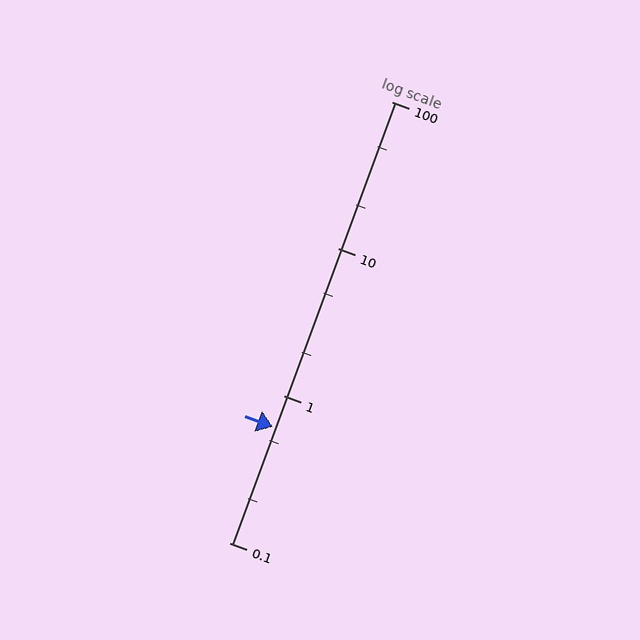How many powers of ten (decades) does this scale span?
The scale spans 3 decades, from 0.1 to 100.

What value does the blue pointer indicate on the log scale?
The pointer indicates approximately 0.61.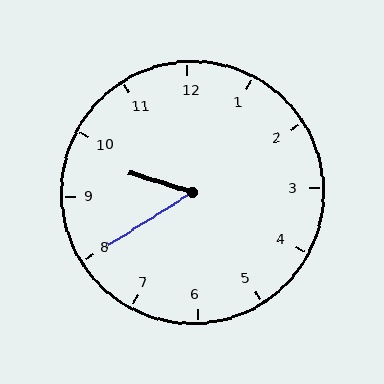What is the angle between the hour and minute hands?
Approximately 50 degrees.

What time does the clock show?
9:40.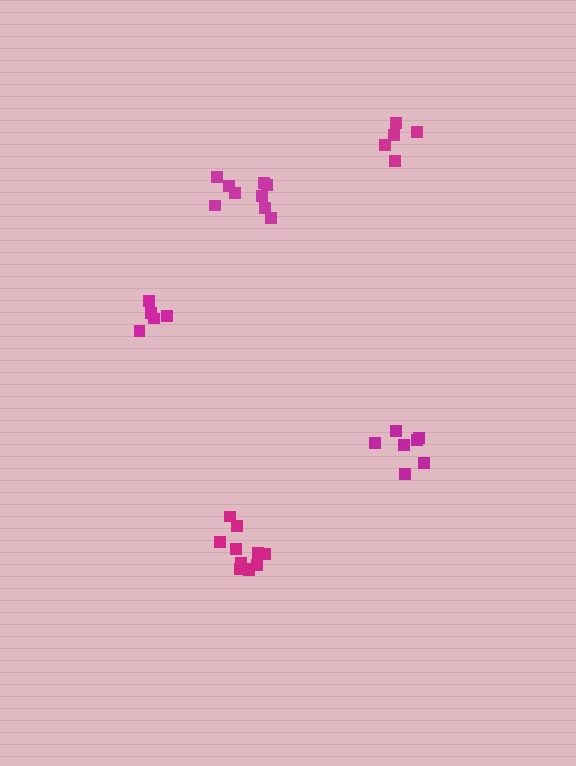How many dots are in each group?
Group 1: 5 dots, Group 2: 11 dots, Group 3: 5 dots, Group 4: 7 dots, Group 5: 9 dots (37 total).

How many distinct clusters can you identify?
There are 5 distinct clusters.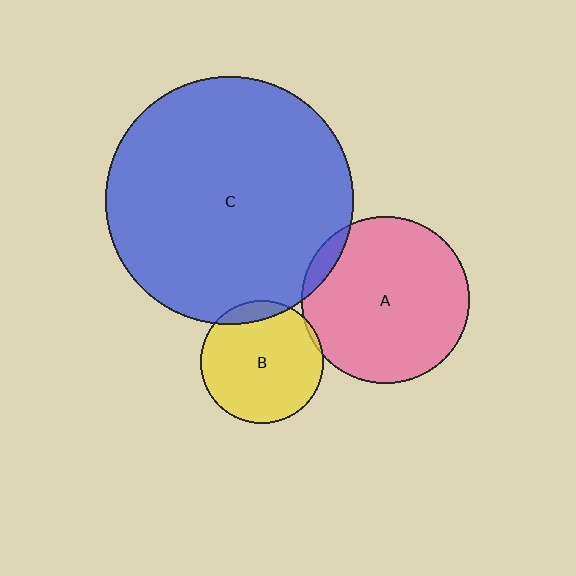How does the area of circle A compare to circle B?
Approximately 1.8 times.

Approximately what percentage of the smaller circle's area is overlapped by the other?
Approximately 5%.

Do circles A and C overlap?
Yes.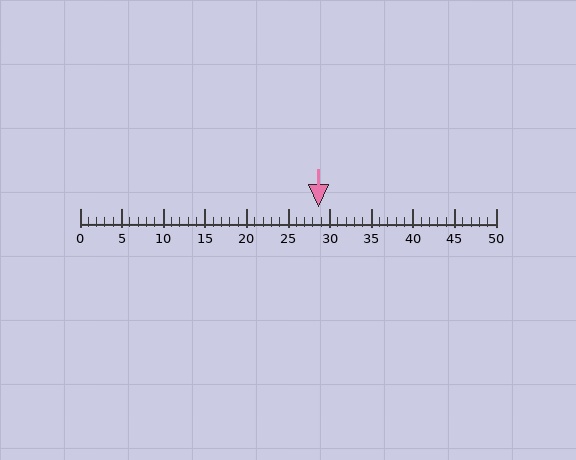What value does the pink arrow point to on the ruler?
The pink arrow points to approximately 29.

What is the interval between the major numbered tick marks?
The major tick marks are spaced 5 units apart.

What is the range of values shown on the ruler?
The ruler shows values from 0 to 50.